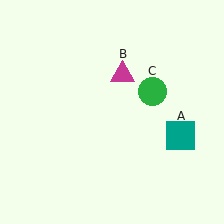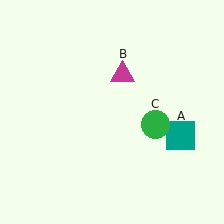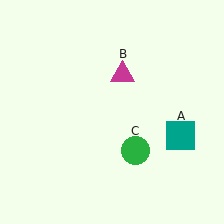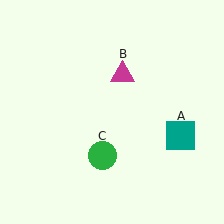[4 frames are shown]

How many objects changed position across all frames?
1 object changed position: green circle (object C).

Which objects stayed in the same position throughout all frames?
Teal square (object A) and magenta triangle (object B) remained stationary.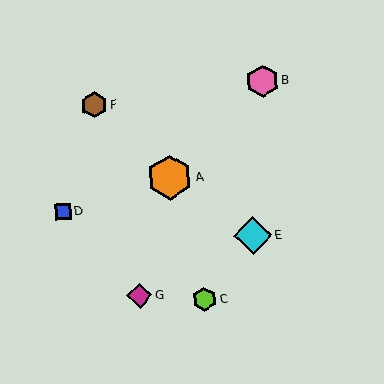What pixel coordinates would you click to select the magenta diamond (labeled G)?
Click at (139, 296) to select the magenta diamond G.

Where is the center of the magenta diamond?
The center of the magenta diamond is at (139, 296).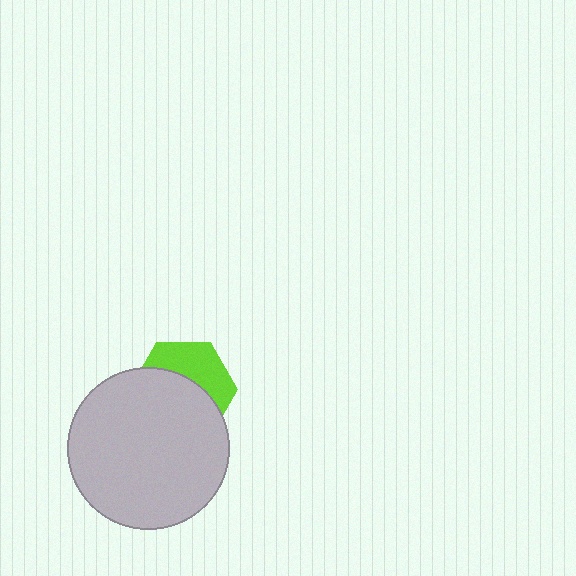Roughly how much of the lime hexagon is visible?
A small part of it is visible (roughly 40%).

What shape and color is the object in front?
The object in front is a light gray circle.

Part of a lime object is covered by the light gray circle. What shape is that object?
It is a hexagon.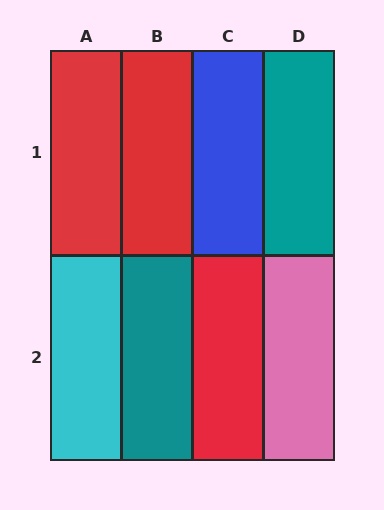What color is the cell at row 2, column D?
Pink.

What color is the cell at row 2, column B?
Teal.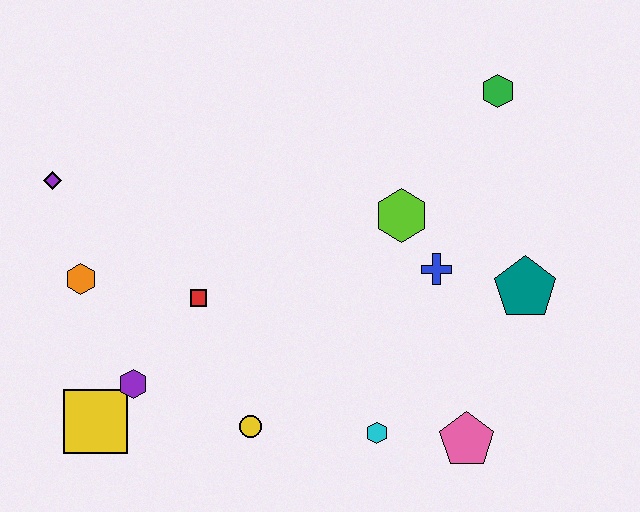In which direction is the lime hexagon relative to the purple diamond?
The lime hexagon is to the right of the purple diamond.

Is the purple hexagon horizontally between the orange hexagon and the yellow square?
No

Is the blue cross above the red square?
Yes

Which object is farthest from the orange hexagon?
The green hexagon is farthest from the orange hexagon.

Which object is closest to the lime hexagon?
The blue cross is closest to the lime hexagon.